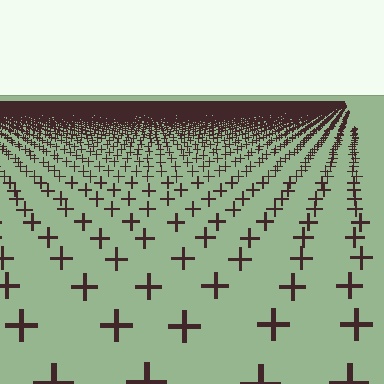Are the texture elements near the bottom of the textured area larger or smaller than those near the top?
Larger. Near the bottom, elements are closer to the viewer and appear at a bigger on-screen size.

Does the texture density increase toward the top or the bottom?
Density increases toward the top.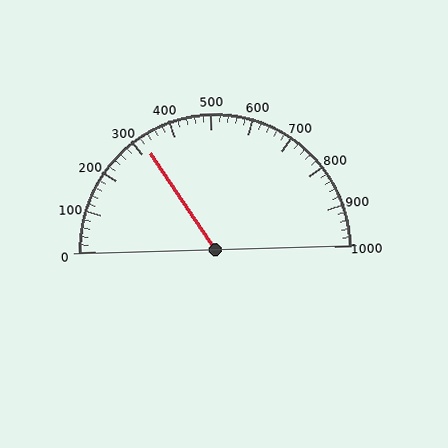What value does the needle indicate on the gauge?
The needle indicates approximately 320.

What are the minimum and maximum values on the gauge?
The gauge ranges from 0 to 1000.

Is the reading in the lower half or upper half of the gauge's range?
The reading is in the lower half of the range (0 to 1000).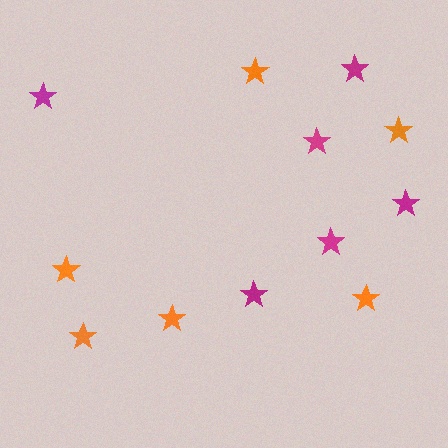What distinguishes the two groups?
There are 2 groups: one group of orange stars (6) and one group of magenta stars (6).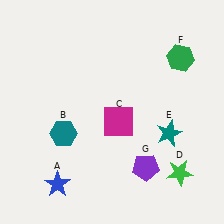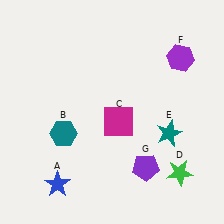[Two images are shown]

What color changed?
The hexagon (F) changed from green in Image 1 to purple in Image 2.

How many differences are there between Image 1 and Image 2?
There is 1 difference between the two images.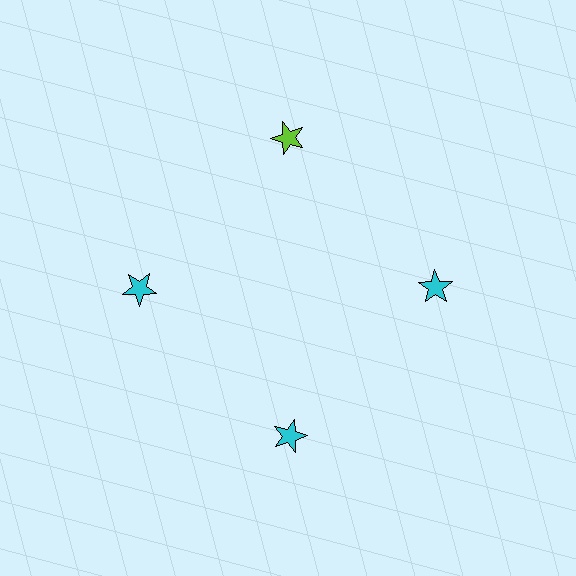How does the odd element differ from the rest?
It has a different color: lime instead of cyan.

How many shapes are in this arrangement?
There are 4 shapes arranged in a ring pattern.